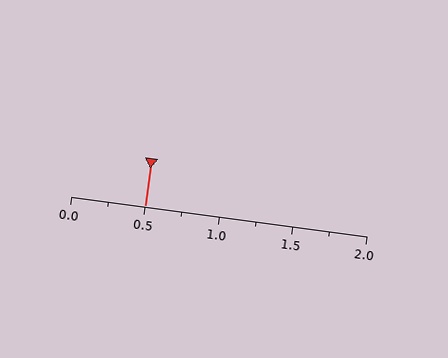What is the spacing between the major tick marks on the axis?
The major ticks are spaced 0.5 apart.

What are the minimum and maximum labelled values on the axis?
The axis runs from 0.0 to 2.0.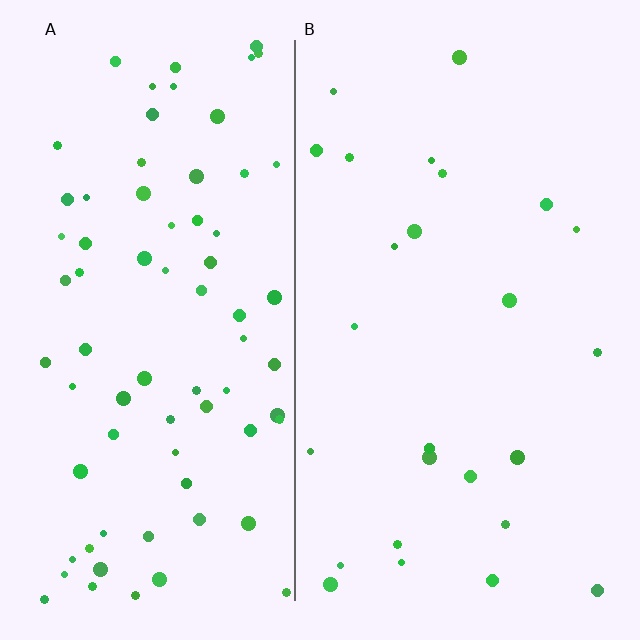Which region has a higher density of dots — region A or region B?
A (the left).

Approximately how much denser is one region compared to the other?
Approximately 2.9× — region A over region B.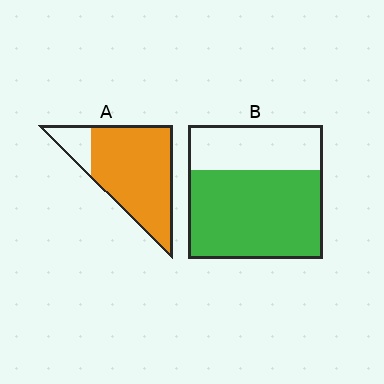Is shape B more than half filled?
Yes.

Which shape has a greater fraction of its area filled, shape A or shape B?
Shape A.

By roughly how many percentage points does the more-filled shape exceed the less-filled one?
By roughly 20 percentage points (A over B).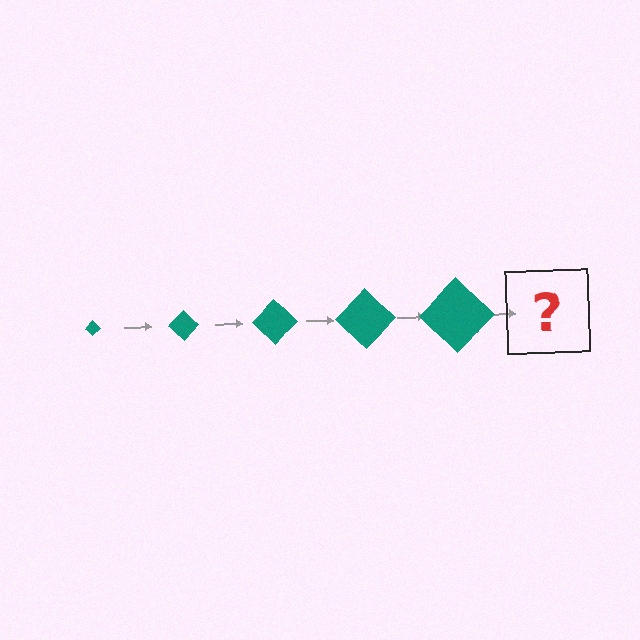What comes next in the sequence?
The next element should be a teal diamond, larger than the previous one.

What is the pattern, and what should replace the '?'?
The pattern is that the diamond gets progressively larger each step. The '?' should be a teal diamond, larger than the previous one.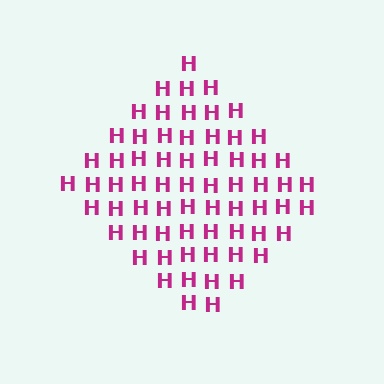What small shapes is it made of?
It is made of small letter H's.